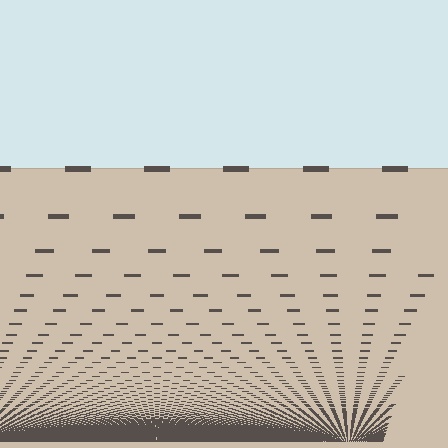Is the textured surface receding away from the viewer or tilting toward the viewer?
The surface appears to tilt toward the viewer. Texture elements get larger and sparser toward the top.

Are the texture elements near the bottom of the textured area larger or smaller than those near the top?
Smaller. The gradient is inverted — elements near the bottom are smaller and denser.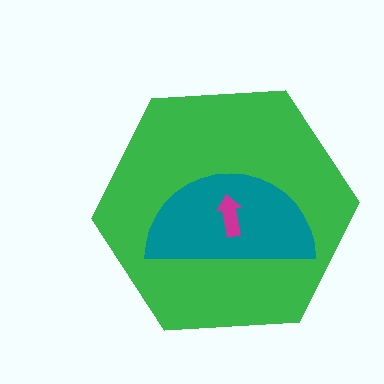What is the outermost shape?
The green hexagon.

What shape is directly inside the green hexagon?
The teal semicircle.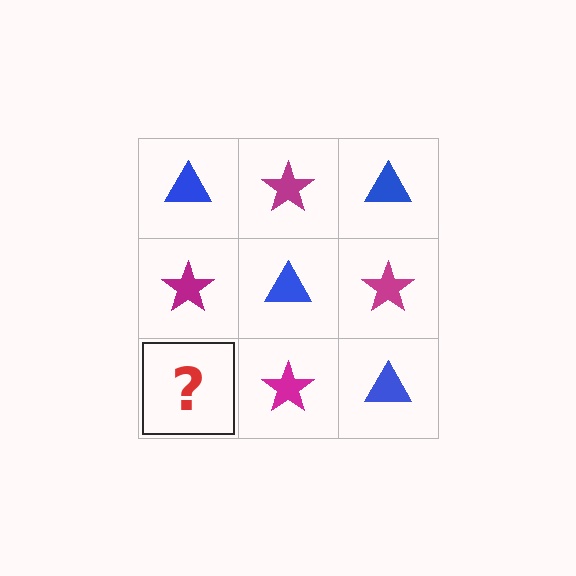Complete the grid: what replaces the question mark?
The question mark should be replaced with a blue triangle.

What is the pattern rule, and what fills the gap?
The rule is that it alternates blue triangle and magenta star in a checkerboard pattern. The gap should be filled with a blue triangle.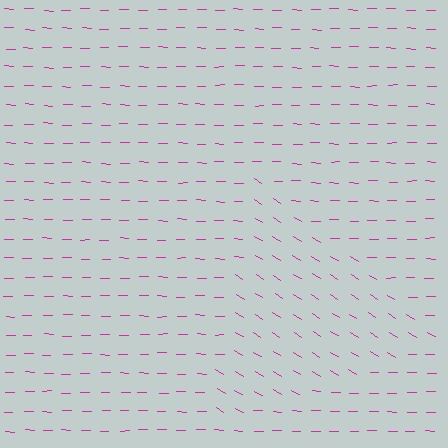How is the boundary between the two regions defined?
The boundary is defined purely by a change in line orientation (approximately 31 degrees difference). All lines are the same color and thickness.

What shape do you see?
I see a triangle.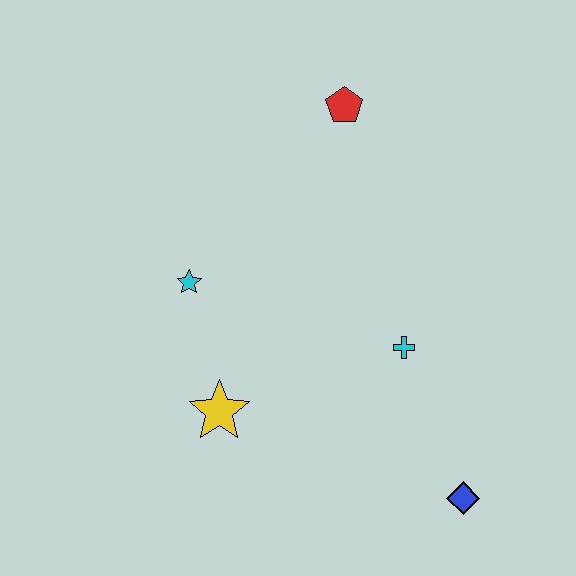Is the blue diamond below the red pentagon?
Yes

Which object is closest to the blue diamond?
The cyan cross is closest to the blue diamond.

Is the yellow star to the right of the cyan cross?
No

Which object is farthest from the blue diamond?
The red pentagon is farthest from the blue diamond.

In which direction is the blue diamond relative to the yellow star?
The blue diamond is to the right of the yellow star.